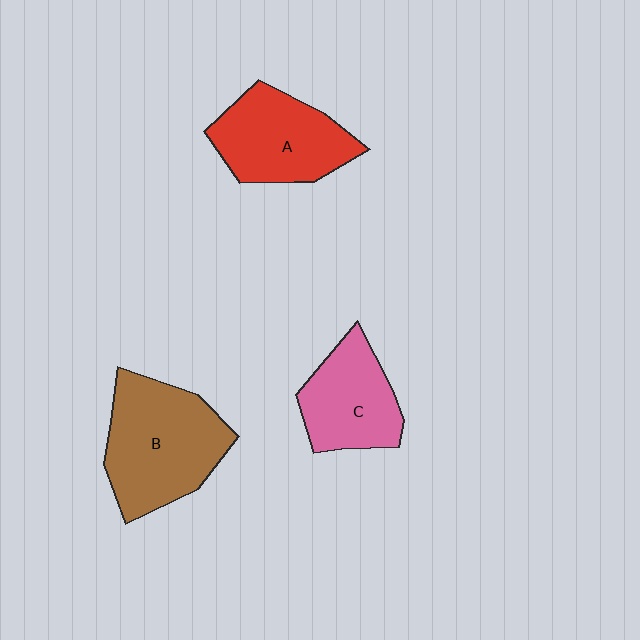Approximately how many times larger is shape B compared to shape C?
Approximately 1.5 times.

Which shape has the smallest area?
Shape C (pink).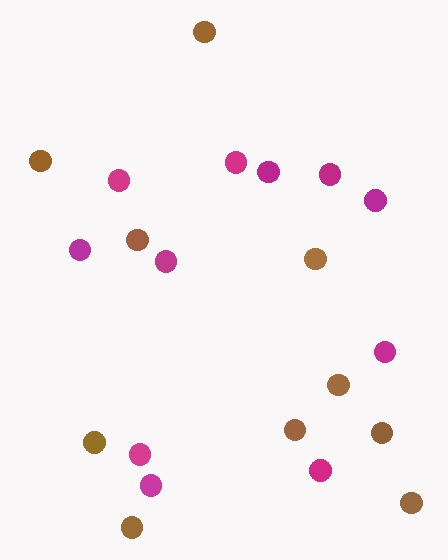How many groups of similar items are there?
There are 2 groups: one group of brown circles (10) and one group of magenta circles (11).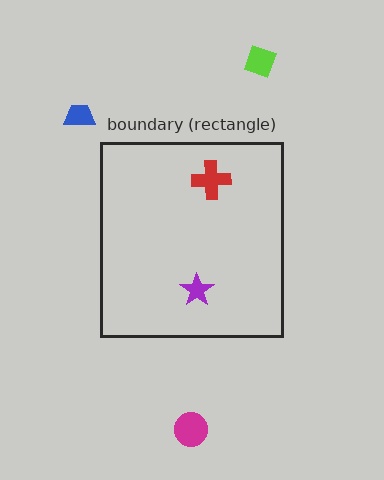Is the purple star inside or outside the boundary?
Inside.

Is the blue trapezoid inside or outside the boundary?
Outside.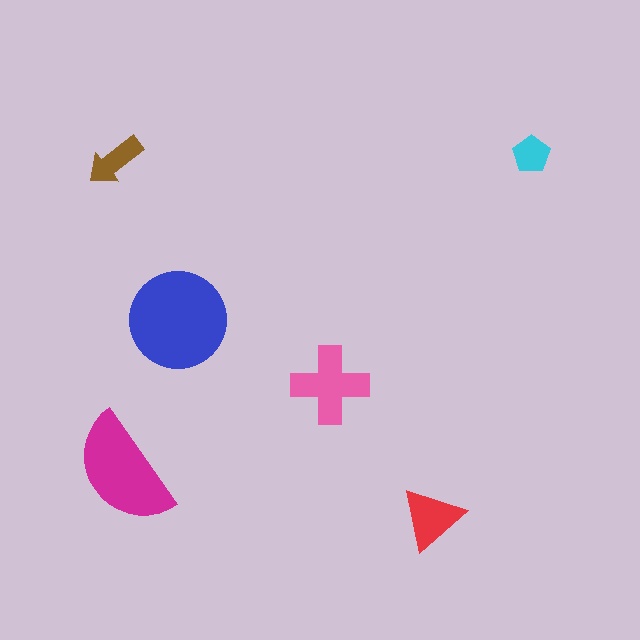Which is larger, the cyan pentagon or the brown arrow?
The brown arrow.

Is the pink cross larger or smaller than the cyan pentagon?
Larger.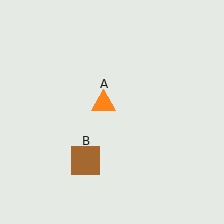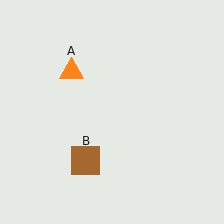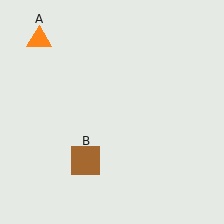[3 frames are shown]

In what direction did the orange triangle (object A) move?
The orange triangle (object A) moved up and to the left.